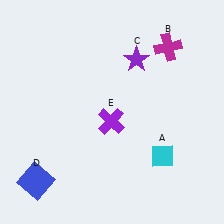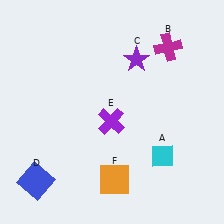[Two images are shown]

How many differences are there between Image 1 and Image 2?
There is 1 difference between the two images.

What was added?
An orange square (F) was added in Image 2.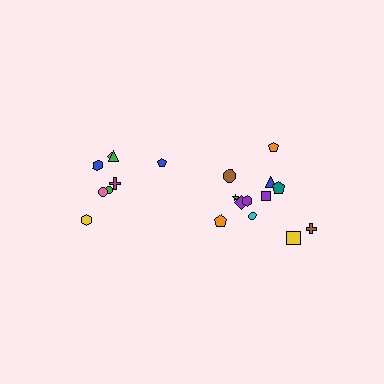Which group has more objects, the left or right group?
The right group.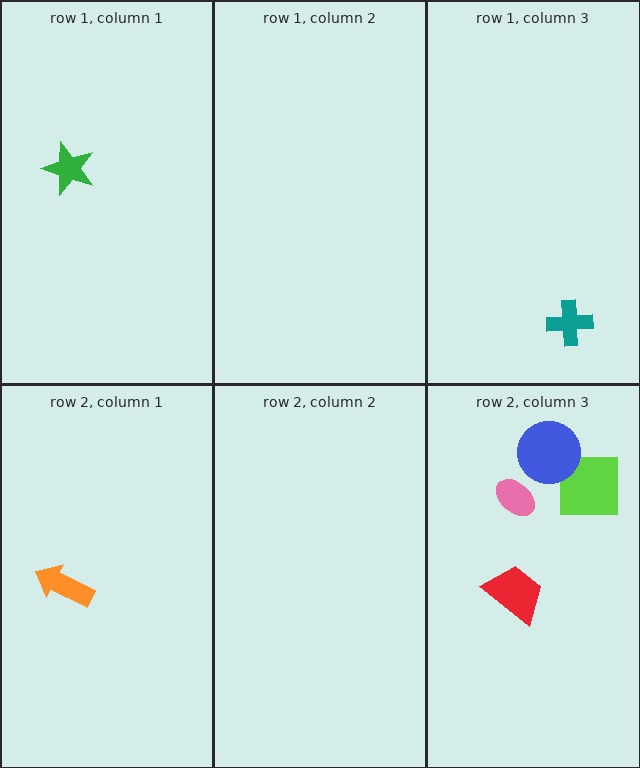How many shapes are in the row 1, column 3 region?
1.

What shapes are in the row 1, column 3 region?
The teal cross.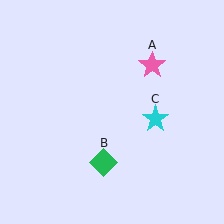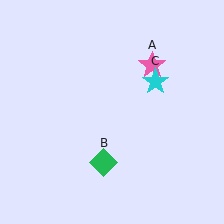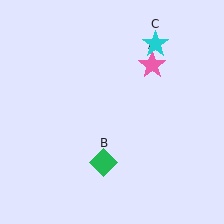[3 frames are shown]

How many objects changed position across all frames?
1 object changed position: cyan star (object C).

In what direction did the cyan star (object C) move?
The cyan star (object C) moved up.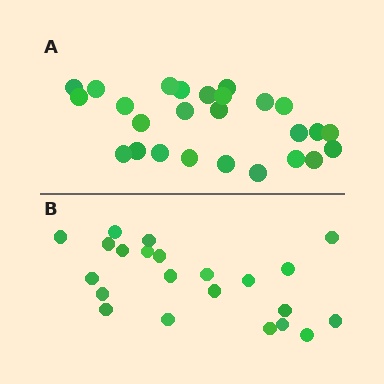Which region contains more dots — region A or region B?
Region A (the top region) has more dots.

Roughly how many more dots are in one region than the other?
Region A has about 4 more dots than region B.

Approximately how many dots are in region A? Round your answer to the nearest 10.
About 30 dots. (The exact count is 26, which rounds to 30.)